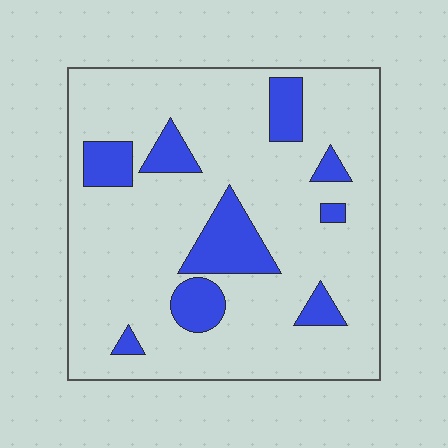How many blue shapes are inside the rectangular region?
9.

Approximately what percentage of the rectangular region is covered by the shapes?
Approximately 15%.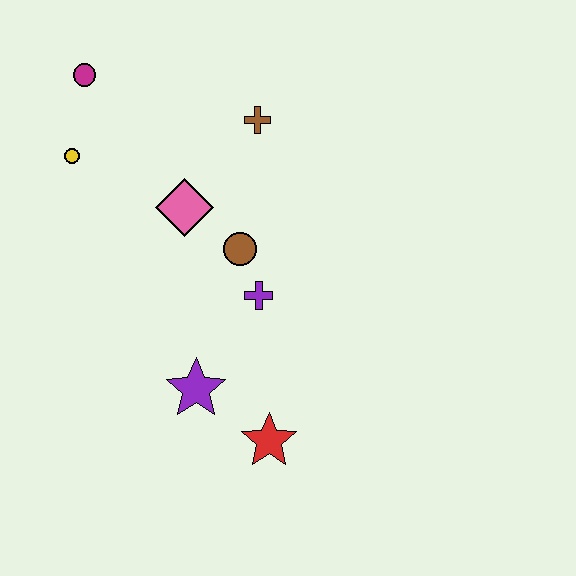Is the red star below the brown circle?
Yes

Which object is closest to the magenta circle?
The yellow circle is closest to the magenta circle.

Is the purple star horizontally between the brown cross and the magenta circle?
Yes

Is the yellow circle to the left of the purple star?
Yes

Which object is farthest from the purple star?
The magenta circle is farthest from the purple star.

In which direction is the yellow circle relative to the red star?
The yellow circle is above the red star.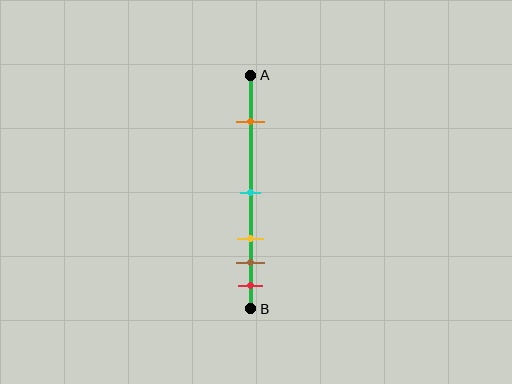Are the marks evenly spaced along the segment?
No, the marks are not evenly spaced.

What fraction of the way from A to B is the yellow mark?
The yellow mark is approximately 70% (0.7) of the way from A to B.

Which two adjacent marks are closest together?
The brown and red marks are the closest adjacent pair.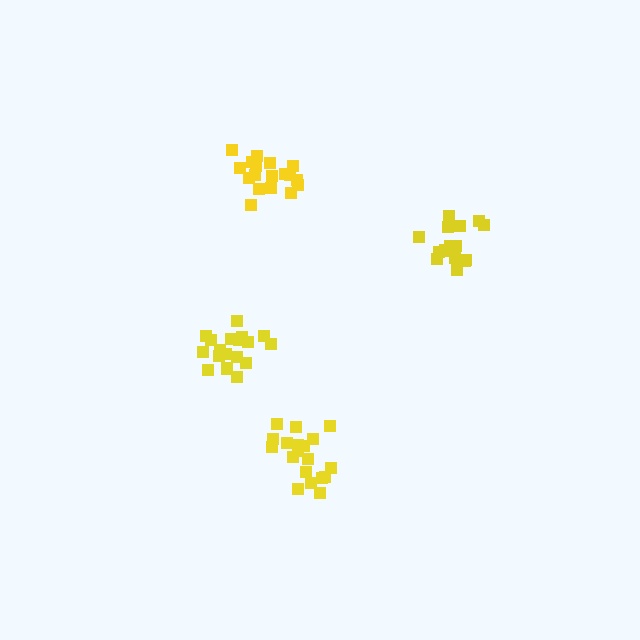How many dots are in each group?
Group 1: 19 dots, Group 2: 18 dots, Group 3: 19 dots, Group 4: 16 dots (72 total).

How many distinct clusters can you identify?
There are 4 distinct clusters.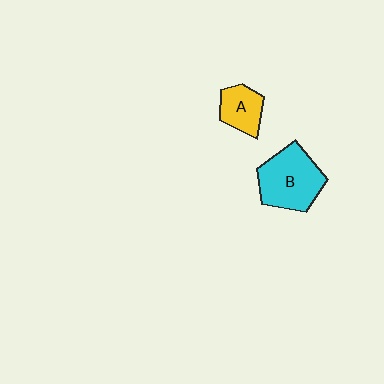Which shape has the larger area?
Shape B (cyan).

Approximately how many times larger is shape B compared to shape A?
Approximately 1.9 times.